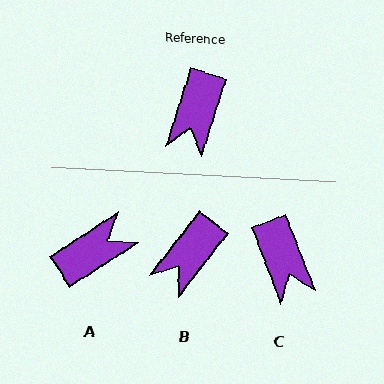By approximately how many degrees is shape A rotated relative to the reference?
Approximately 140 degrees counter-clockwise.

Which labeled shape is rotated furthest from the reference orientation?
A, about 140 degrees away.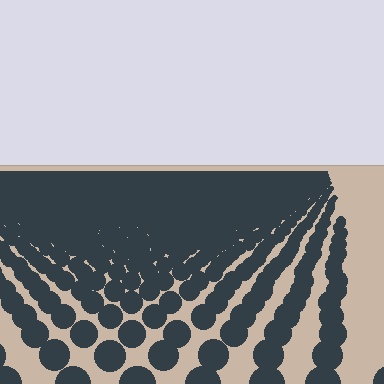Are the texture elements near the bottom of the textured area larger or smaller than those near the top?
Larger. Near the bottom, elements are closer to the viewer and appear at a bigger on-screen size.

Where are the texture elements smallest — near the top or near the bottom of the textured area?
Near the top.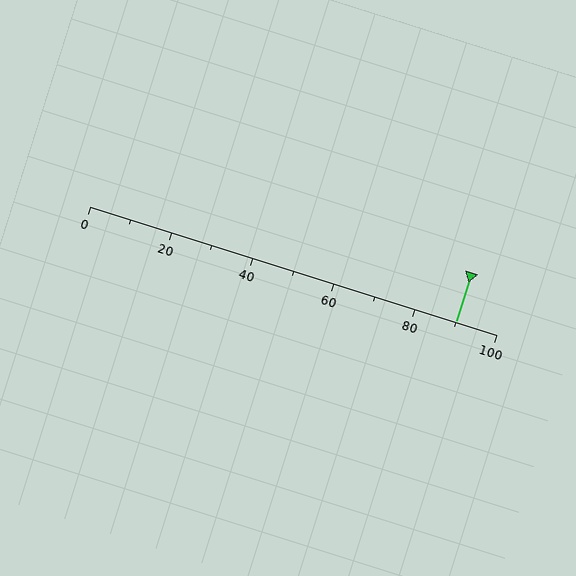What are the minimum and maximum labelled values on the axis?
The axis runs from 0 to 100.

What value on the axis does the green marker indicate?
The marker indicates approximately 90.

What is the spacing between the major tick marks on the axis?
The major ticks are spaced 20 apart.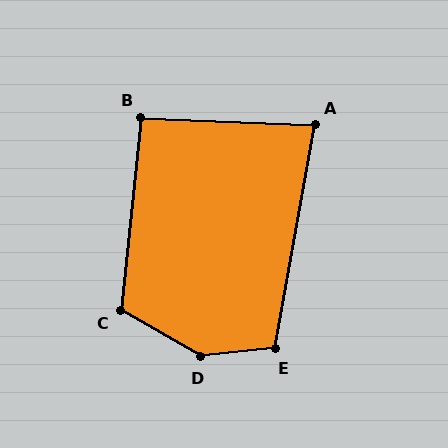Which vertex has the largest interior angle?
D, at approximately 144 degrees.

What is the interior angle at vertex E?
Approximately 106 degrees (obtuse).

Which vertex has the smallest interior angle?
A, at approximately 82 degrees.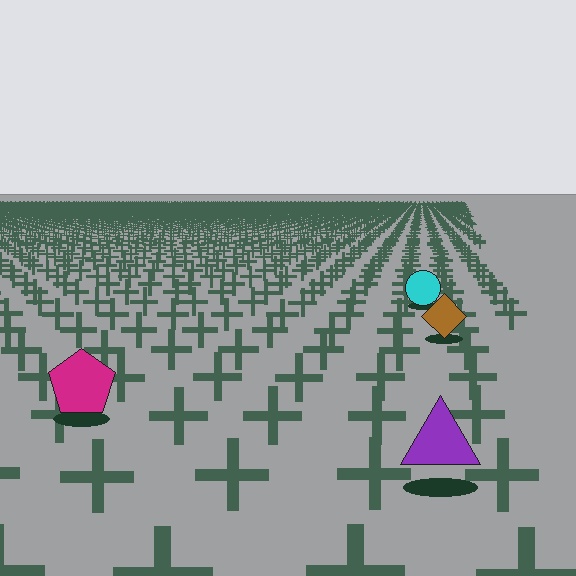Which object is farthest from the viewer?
The cyan circle is farthest from the viewer. It appears smaller and the ground texture around it is denser.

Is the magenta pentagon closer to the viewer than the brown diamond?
Yes. The magenta pentagon is closer — you can tell from the texture gradient: the ground texture is coarser near it.